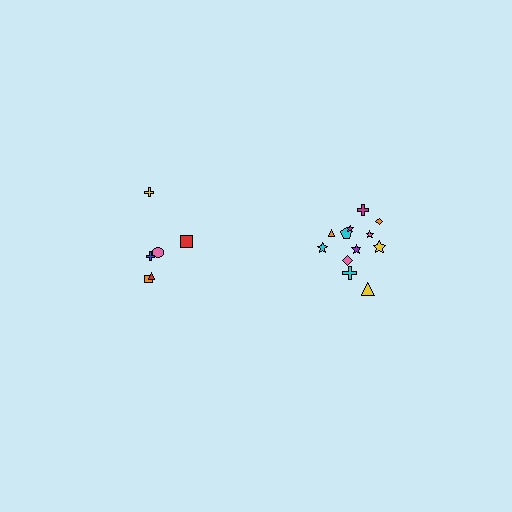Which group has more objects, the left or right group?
The right group.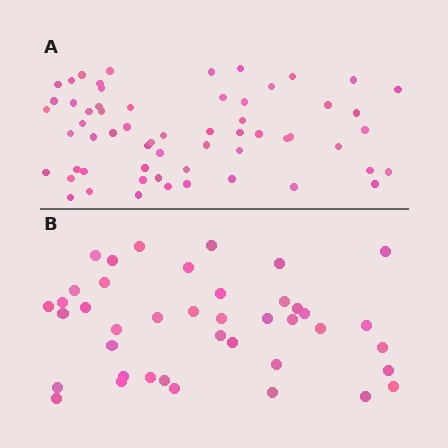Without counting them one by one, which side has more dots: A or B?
Region A (the top region) has more dots.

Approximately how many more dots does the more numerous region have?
Region A has approximately 20 more dots than region B.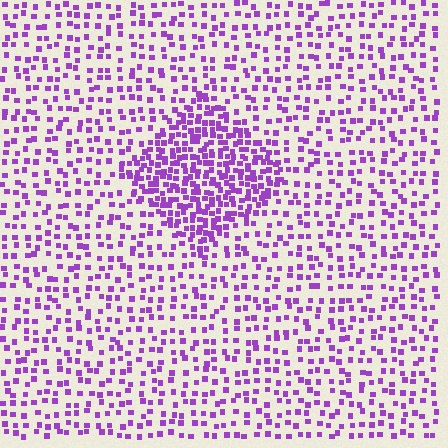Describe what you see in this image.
The image contains small purple elements arranged at two different densities. A diamond-shaped region is visible where the elements are more densely packed than the surrounding area.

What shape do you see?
I see a diamond.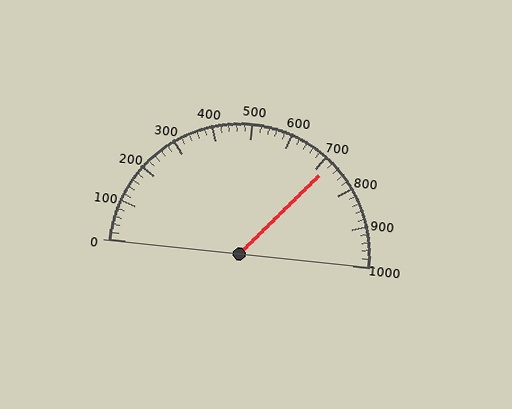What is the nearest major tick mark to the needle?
The nearest major tick mark is 700.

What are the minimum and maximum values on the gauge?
The gauge ranges from 0 to 1000.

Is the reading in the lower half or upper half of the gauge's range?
The reading is in the upper half of the range (0 to 1000).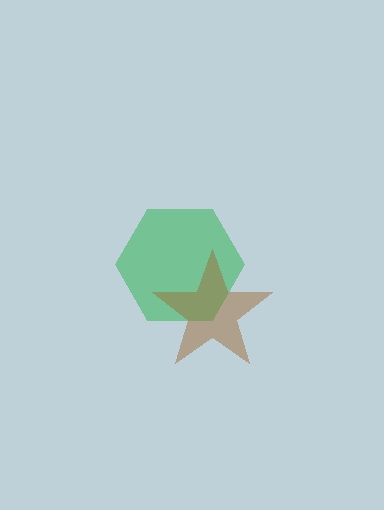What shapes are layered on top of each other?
The layered shapes are: a green hexagon, a brown star.